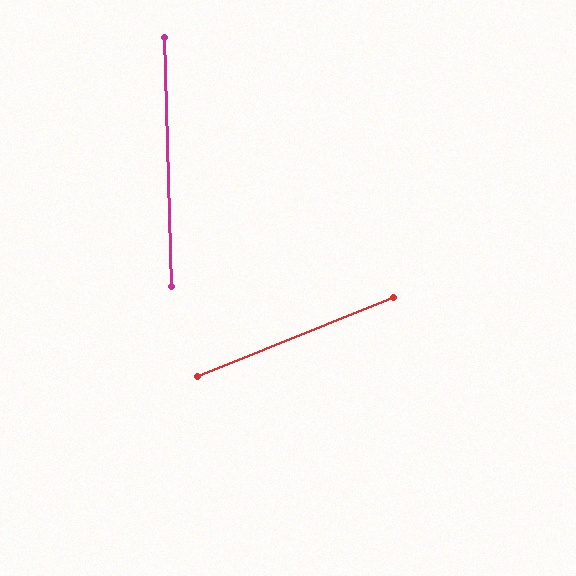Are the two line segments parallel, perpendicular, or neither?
Neither parallel nor perpendicular — they differ by about 70°.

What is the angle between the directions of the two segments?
Approximately 70 degrees.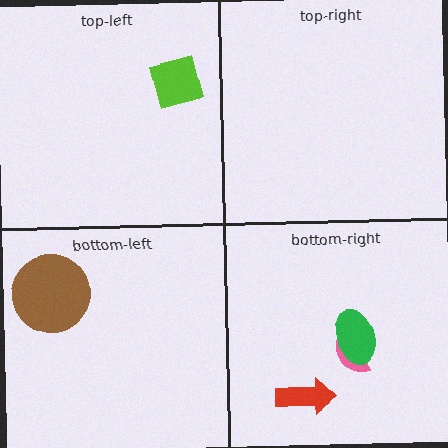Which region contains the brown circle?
The bottom-left region.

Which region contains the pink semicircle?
The bottom-right region.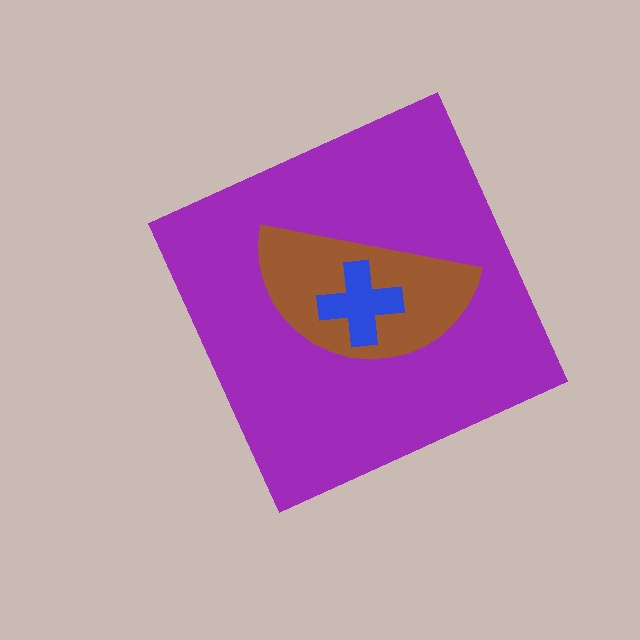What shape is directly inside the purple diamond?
The brown semicircle.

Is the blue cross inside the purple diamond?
Yes.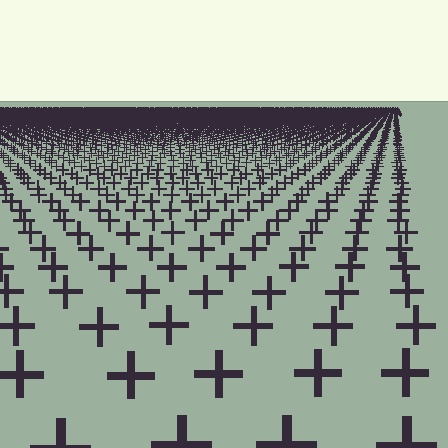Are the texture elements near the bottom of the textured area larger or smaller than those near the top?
Larger. Near the bottom, elements are closer to the viewer and appear at a bigger on-screen size.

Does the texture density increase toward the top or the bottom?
Density increases toward the top.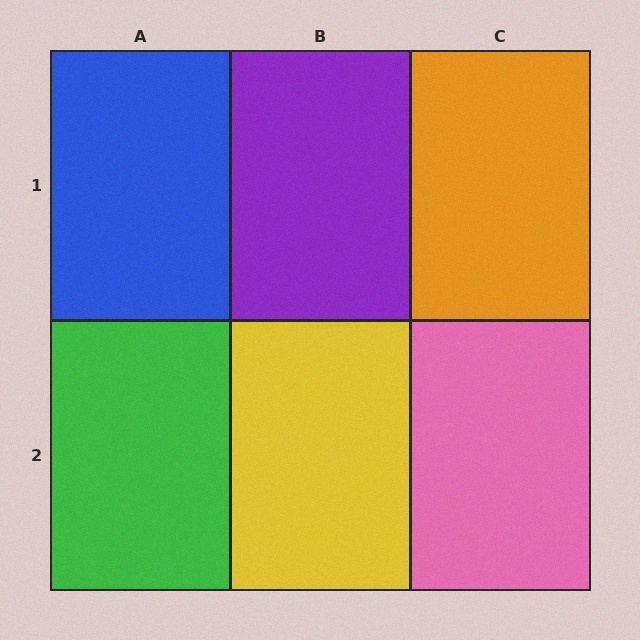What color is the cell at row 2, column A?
Green.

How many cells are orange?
1 cell is orange.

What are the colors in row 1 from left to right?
Blue, purple, orange.